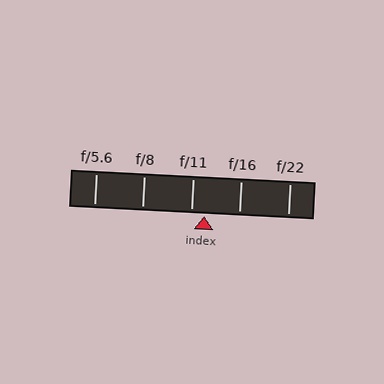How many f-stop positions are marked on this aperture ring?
There are 5 f-stop positions marked.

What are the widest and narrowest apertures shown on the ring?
The widest aperture shown is f/5.6 and the narrowest is f/22.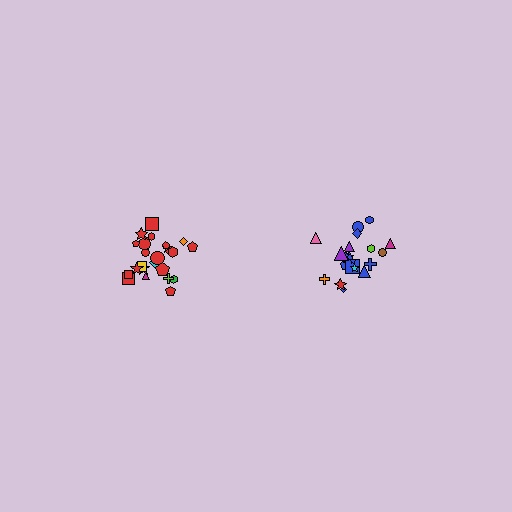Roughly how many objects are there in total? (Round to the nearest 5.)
Roughly 45 objects in total.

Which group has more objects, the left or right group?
The left group.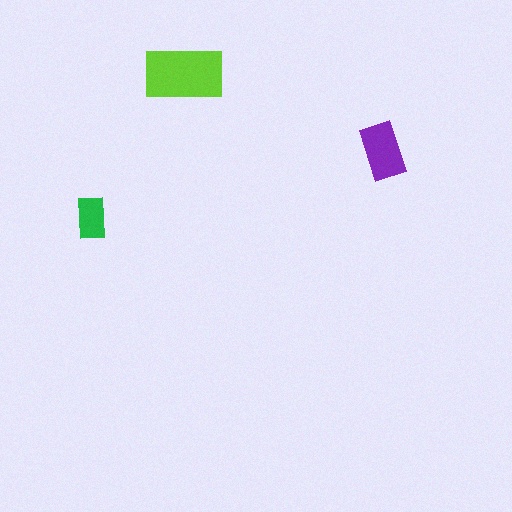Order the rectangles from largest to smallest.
the lime one, the purple one, the green one.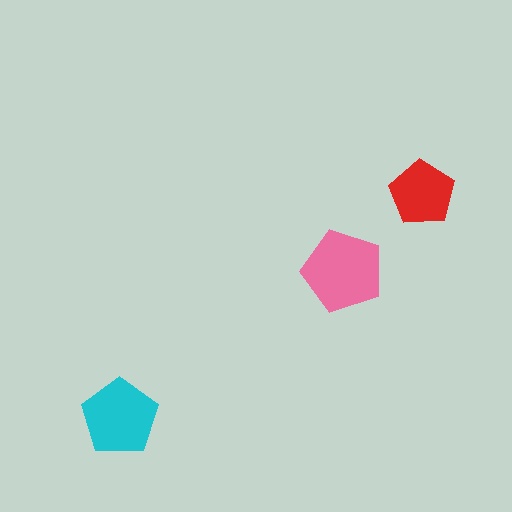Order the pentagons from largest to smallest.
the pink one, the cyan one, the red one.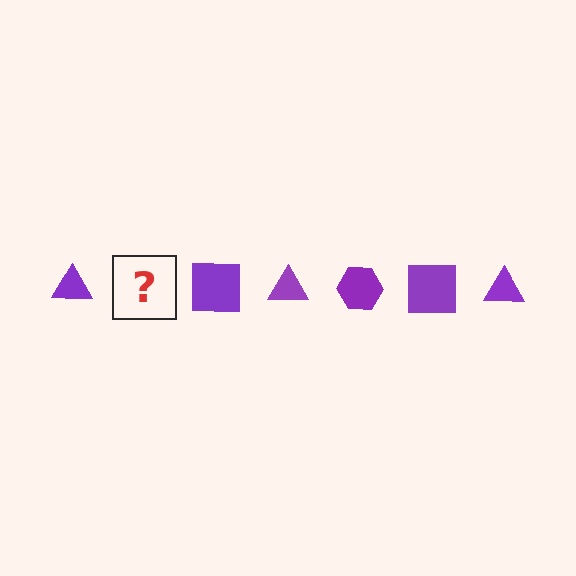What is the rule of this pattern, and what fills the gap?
The rule is that the pattern cycles through triangle, hexagon, square shapes in purple. The gap should be filled with a purple hexagon.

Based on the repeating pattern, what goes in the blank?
The blank should be a purple hexagon.